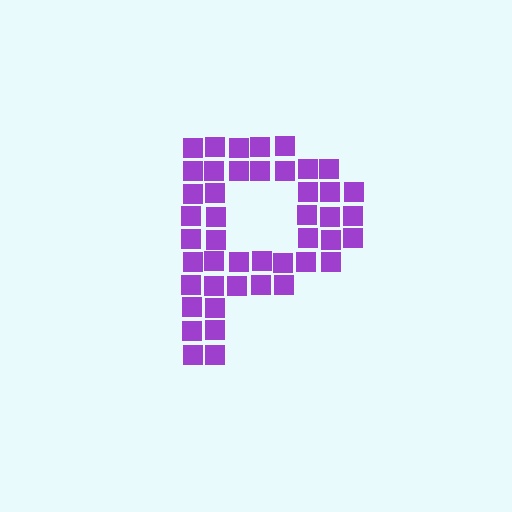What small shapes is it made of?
It is made of small squares.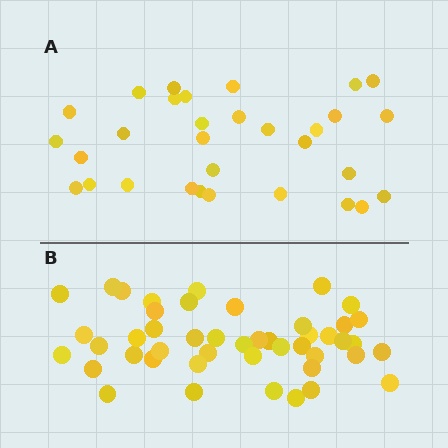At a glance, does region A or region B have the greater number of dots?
Region B (the bottom region) has more dots.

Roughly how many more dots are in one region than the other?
Region B has approximately 15 more dots than region A.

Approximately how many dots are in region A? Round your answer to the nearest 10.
About 30 dots. (The exact count is 31, which rounds to 30.)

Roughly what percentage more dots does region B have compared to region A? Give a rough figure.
About 50% more.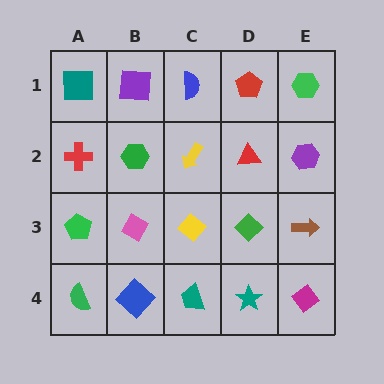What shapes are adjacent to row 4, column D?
A green diamond (row 3, column D), a teal trapezoid (row 4, column C), a magenta diamond (row 4, column E).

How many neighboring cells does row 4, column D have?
3.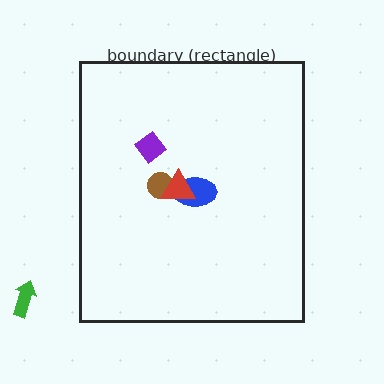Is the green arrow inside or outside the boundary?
Outside.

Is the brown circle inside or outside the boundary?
Inside.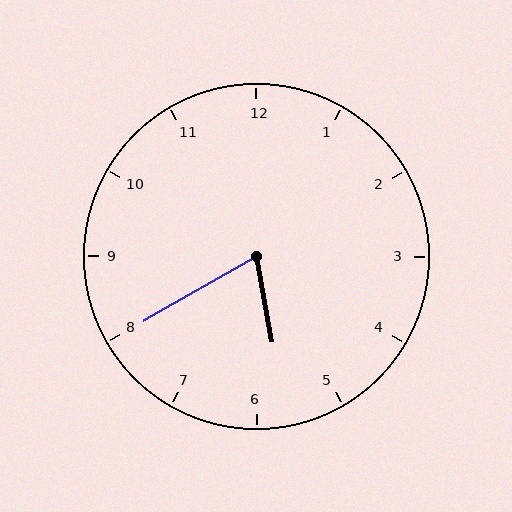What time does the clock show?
5:40.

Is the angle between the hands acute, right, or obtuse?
It is acute.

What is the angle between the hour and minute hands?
Approximately 70 degrees.